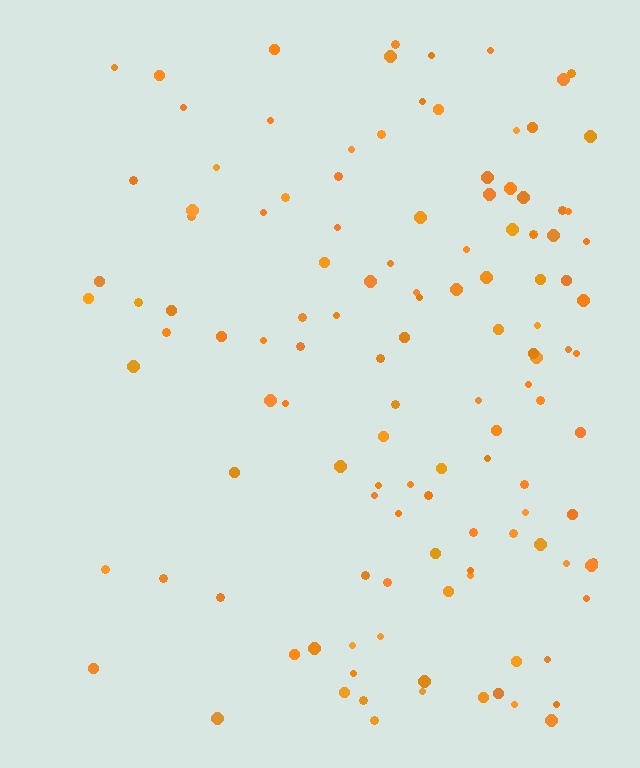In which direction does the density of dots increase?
From left to right, with the right side densest.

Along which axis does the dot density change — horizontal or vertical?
Horizontal.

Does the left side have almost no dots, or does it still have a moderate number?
Still a moderate number, just noticeably fewer than the right.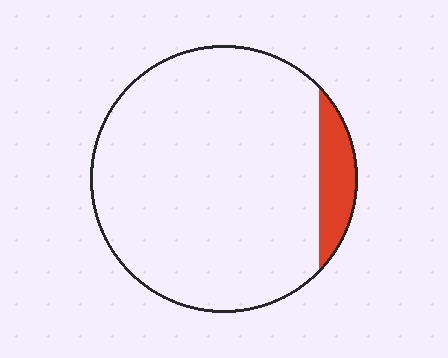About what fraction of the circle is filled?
About one tenth (1/10).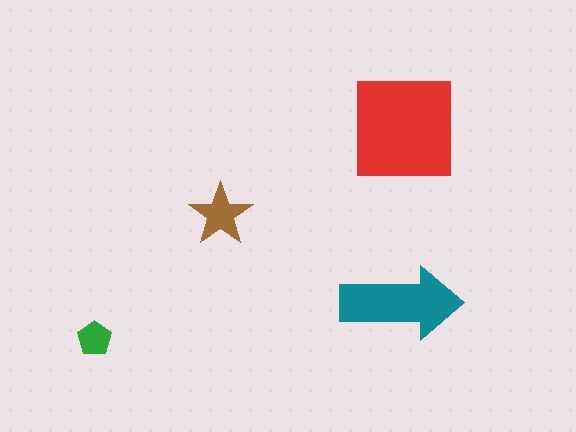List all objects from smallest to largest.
The green pentagon, the brown star, the teal arrow, the red square.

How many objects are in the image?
There are 4 objects in the image.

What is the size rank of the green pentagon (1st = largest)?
4th.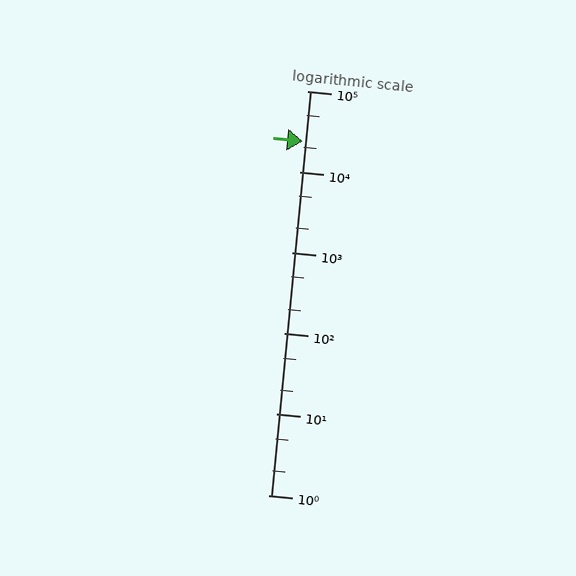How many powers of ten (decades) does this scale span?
The scale spans 5 decades, from 1 to 100000.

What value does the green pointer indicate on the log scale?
The pointer indicates approximately 24000.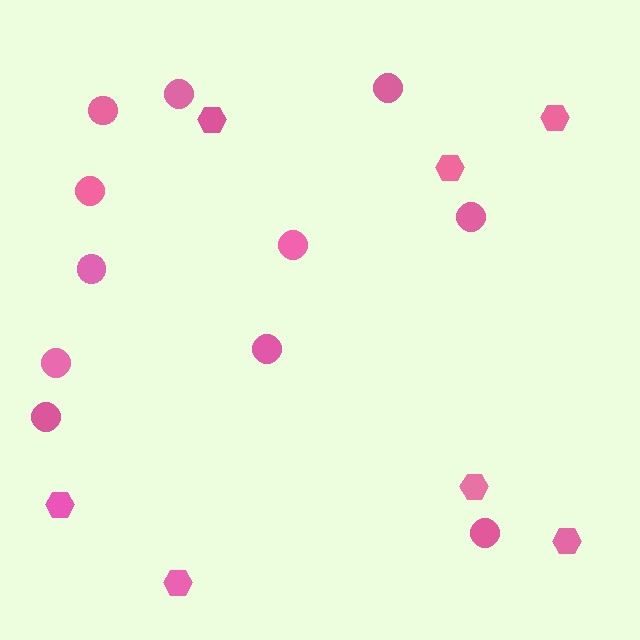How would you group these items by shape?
There are 2 groups: one group of circles (11) and one group of hexagons (7).